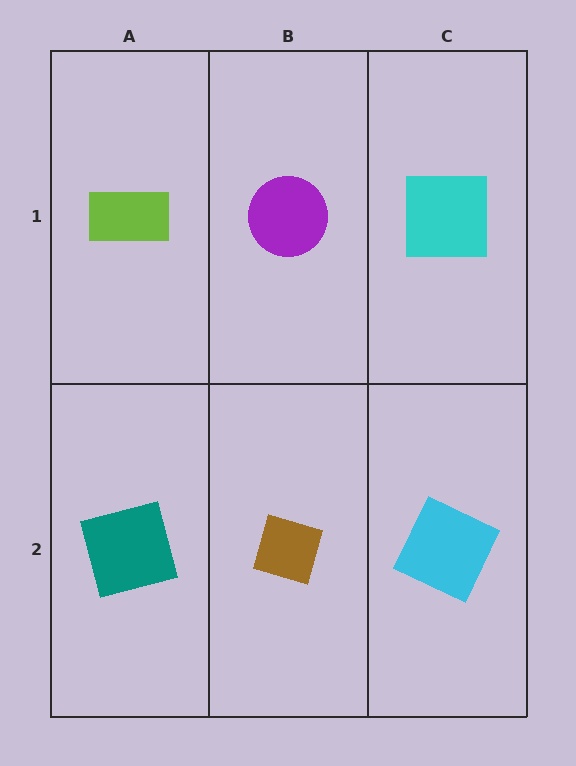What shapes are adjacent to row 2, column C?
A cyan square (row 1, column C), a brown diamond (row 2, column B).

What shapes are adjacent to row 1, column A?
A teal square (row 2, column A), a purple circle (row 1, column B).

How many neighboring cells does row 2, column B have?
3.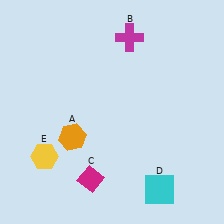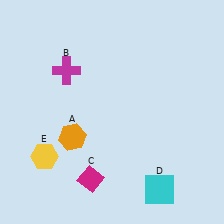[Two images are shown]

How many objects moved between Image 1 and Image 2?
1 object moved between the two images.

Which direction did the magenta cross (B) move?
The magenta cross (B) moved left.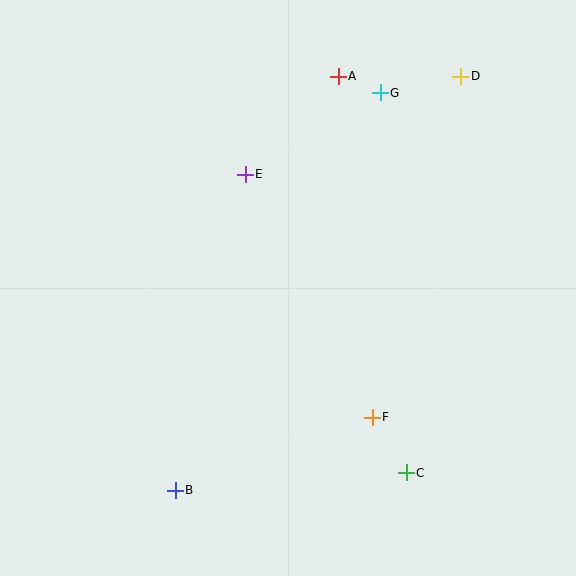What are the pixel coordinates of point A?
Point A is at (338, 76).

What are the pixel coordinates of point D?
Point D is at (461, 76).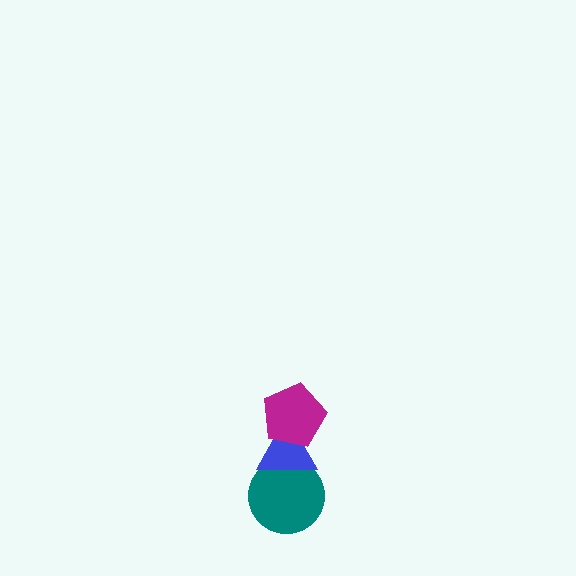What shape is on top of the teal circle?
The blue triangle is on top of the teal circle.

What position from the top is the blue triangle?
The blue triangle is 2nd from the top.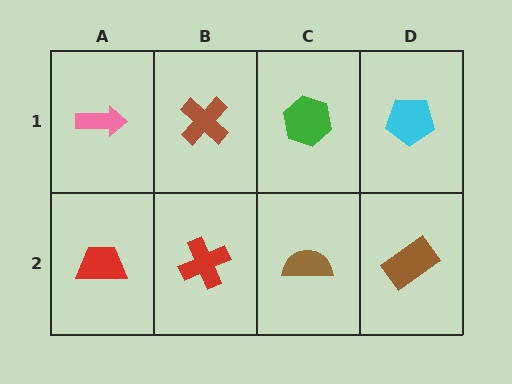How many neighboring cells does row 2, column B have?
3.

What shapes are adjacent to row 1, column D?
A brown rectangle (row 2, column D), a green hexagon (row 1, column C).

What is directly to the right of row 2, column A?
A red cross.